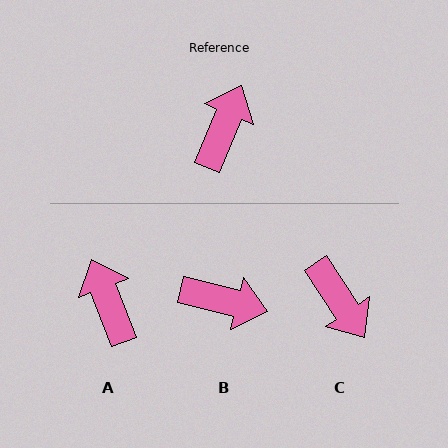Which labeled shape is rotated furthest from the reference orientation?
C, about 124 degrees away.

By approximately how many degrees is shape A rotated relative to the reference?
Approximately 44 degrees counter-clockwise.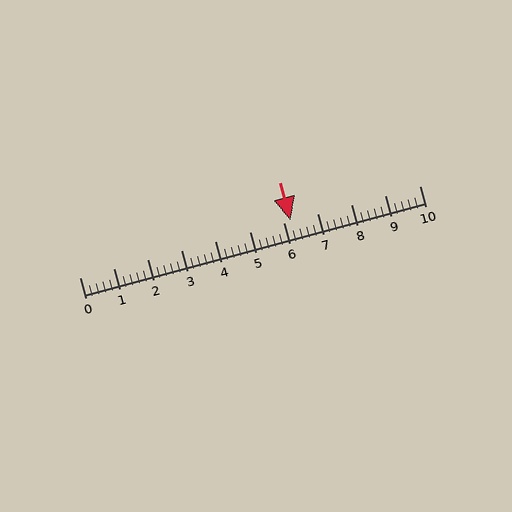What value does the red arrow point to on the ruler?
The red arrow points to approximately 6.2.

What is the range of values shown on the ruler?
The ruler shows values from 0 to 10.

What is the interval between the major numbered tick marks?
The major tick marks are spaced 1 units apart.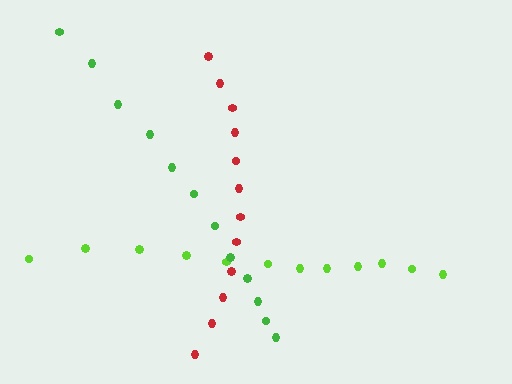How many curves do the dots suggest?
There are 3 distinct paths.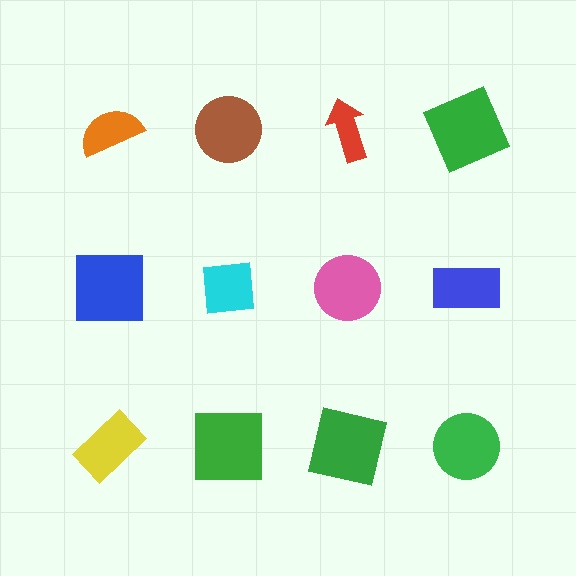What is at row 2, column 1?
A blue square.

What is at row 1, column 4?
A green square.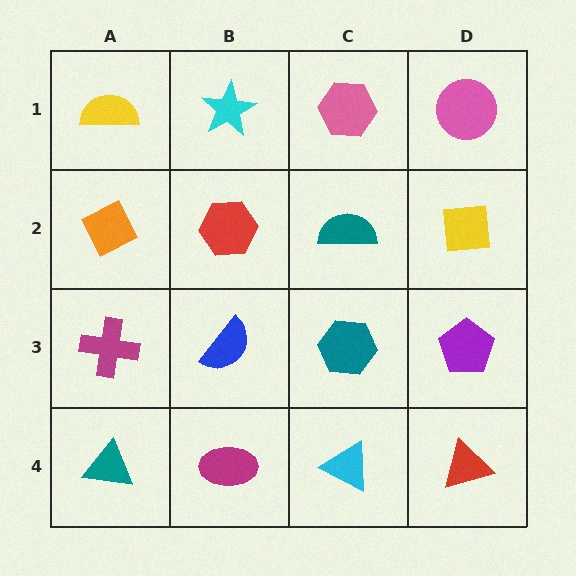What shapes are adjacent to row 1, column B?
A red hexagon (row 2, column B), a yellow semicircle (row 1, column A), a pink hexagon (row 1, column C).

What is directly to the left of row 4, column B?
A teal triangle.